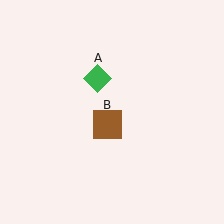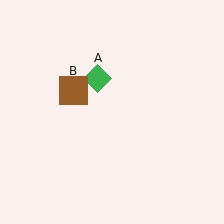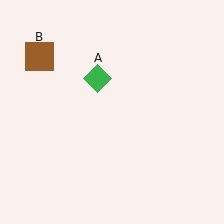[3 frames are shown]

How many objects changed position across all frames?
1 object changed position: brown square (object B).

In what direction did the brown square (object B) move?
The brown square (object B) moved up and to the left.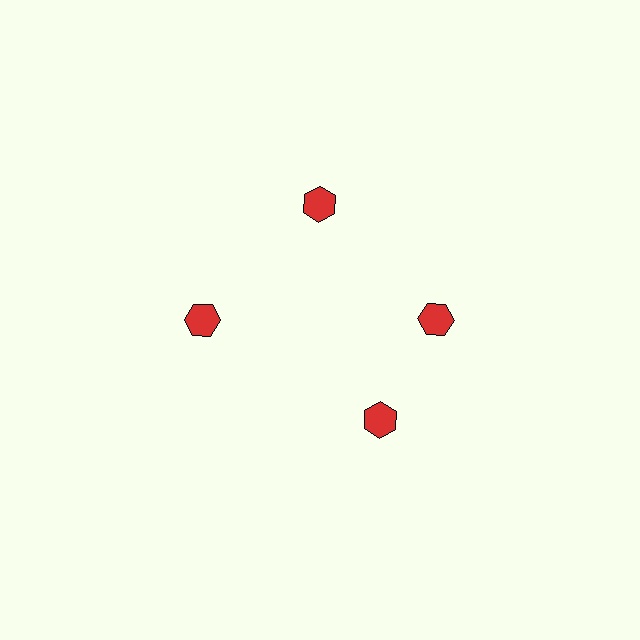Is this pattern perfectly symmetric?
No. The 4 red hexagons are arranged in a ring, but one element near the 6 o'clock position is rotated out of alignment along the ring, breaking the 4-fold rotational symmetry.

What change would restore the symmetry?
The symmetry would be restored by rotating it back into even spacing with its neighbors so that all 4 hexagons sit at equal angles and equal distance from the center.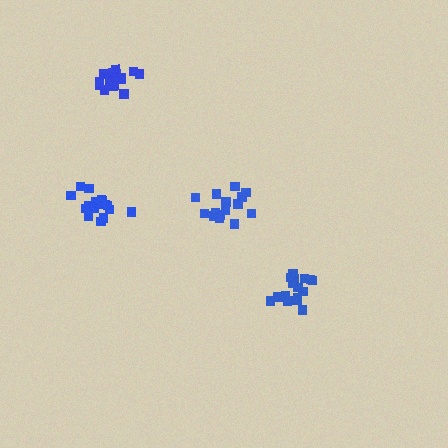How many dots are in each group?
Group 1: 16 dots, Group 2: 16 dots, Group 3: 18 dots, Group 4: 17 dots (67 total).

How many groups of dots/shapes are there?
There are 4 groups.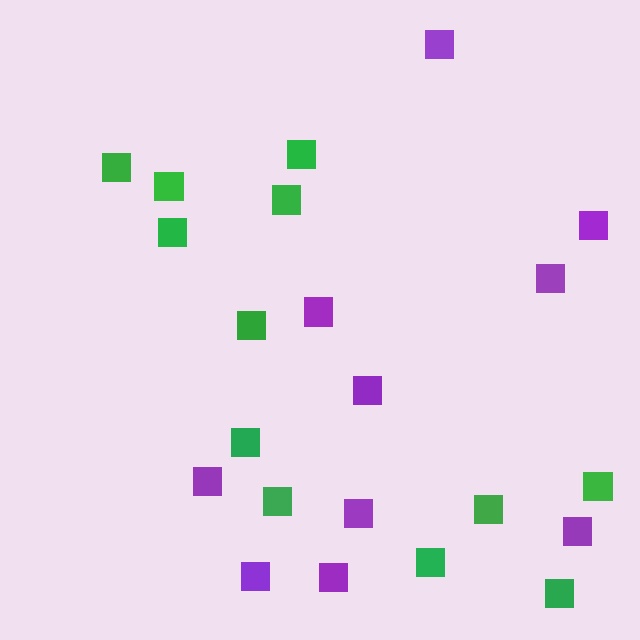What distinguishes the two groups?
There are 2 groups: one group of green squares (12) and one group of purple squares (10).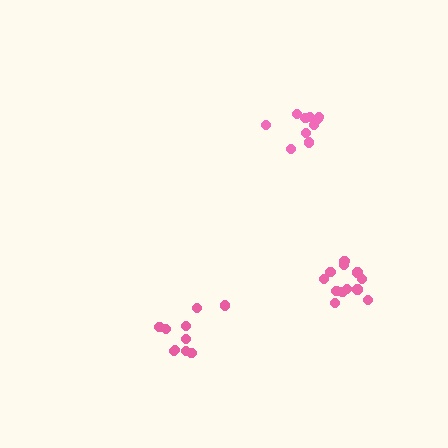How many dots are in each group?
Group 1: 10 dots, Group 2: 10 dots, Group 3: 13 dots (33 total).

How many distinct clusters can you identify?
There are 3 distinct clusters.